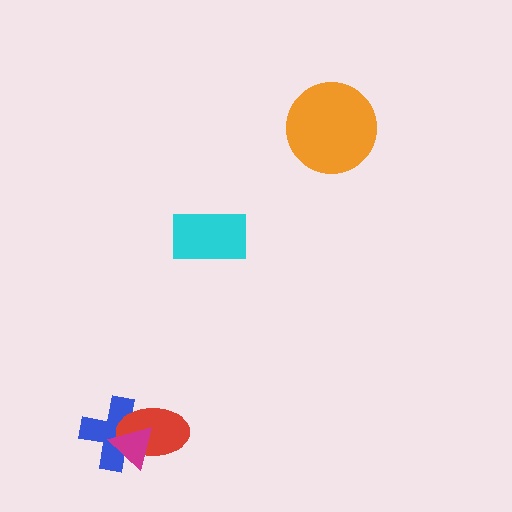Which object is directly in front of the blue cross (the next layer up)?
The red ellipse is directly in front of the blue cross.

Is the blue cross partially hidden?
Yes, it is partially covered by another shape.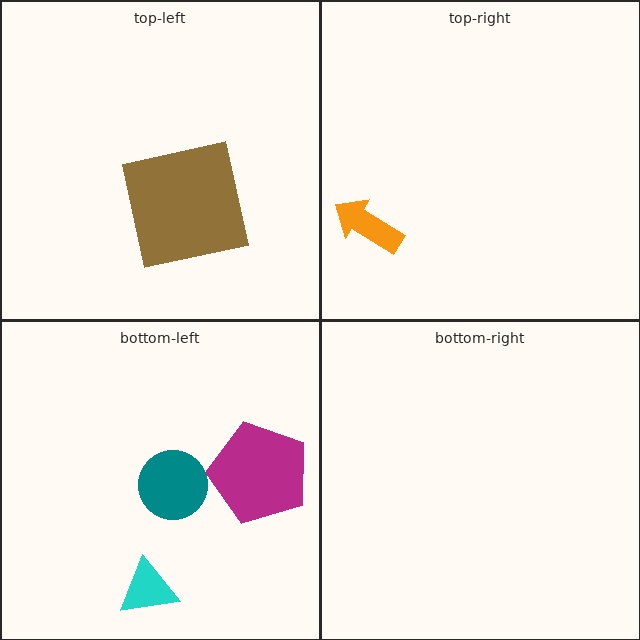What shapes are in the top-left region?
The brown square.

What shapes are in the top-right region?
The orange arrow.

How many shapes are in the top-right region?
1.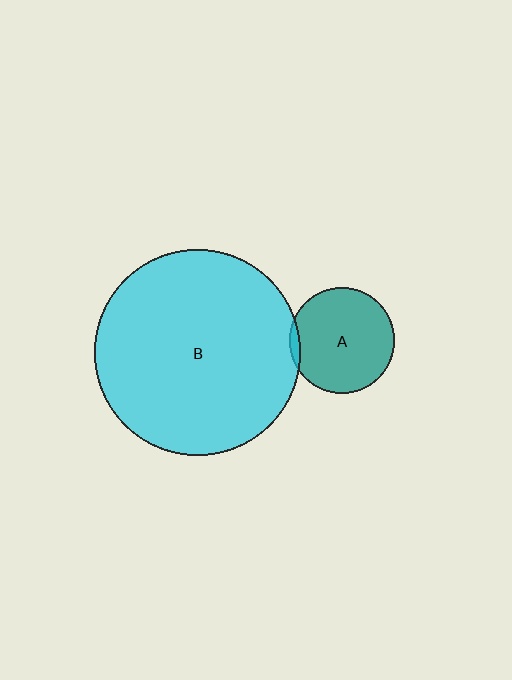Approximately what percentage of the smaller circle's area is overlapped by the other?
Approximately 5%.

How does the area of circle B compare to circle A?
Approximately 3.8 times.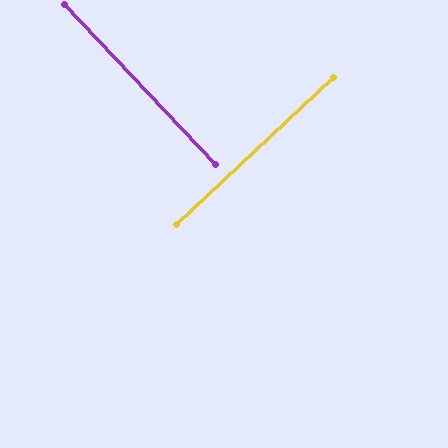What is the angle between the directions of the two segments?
Approximately 90 degrees.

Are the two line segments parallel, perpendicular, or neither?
Perpendicular — they meet at approximately 90°.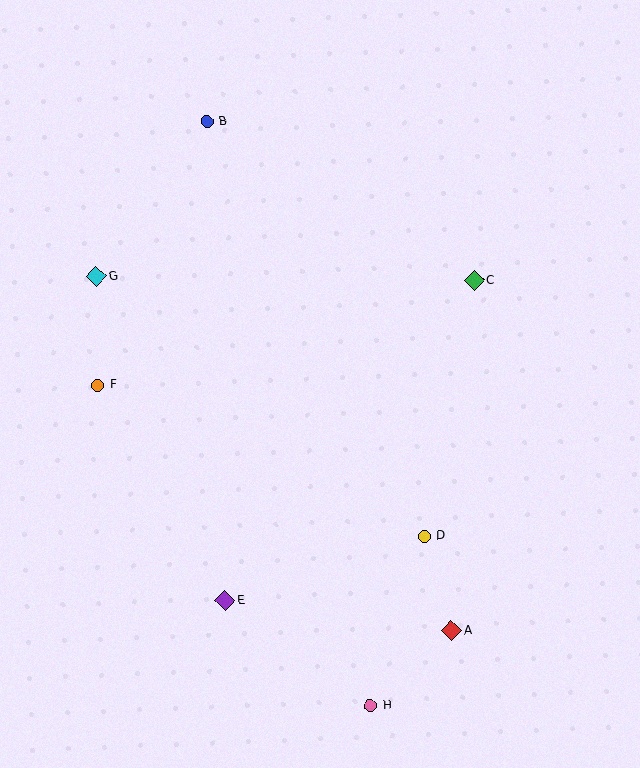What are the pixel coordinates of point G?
Point G is at (96, 276).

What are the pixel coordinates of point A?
Point A is at (452, 631).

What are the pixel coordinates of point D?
Point D is at (424, 536).